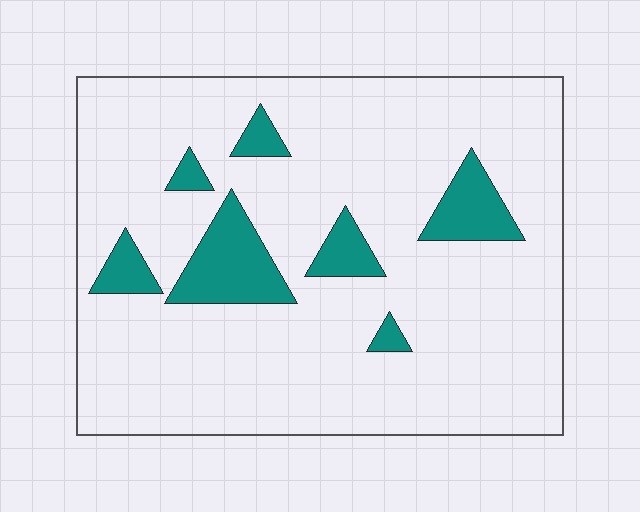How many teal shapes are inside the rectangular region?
7.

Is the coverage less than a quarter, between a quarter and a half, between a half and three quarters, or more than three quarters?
Less than a quarter.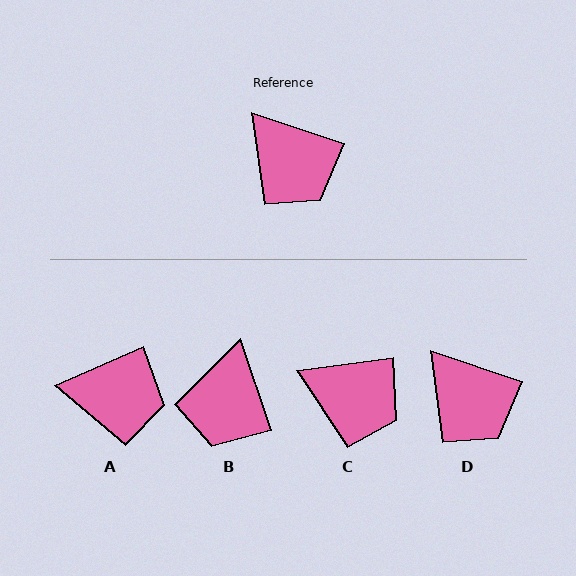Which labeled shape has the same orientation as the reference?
D.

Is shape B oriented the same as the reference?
No, it is off by about 53 degrees.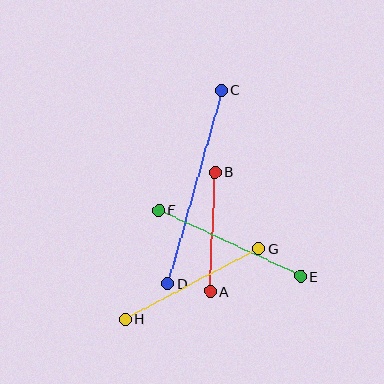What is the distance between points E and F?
The distance is approximately 156 pixels.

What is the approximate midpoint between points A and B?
The midpoint is at approximately (213, 232) pixels.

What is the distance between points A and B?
The distance is approximately 120 pixels.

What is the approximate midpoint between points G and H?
The midpoint is at approximately (192, 284) pixels.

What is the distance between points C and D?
The distance is approximately 201 pixels.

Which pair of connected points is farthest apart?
Points C and D are farthest apart.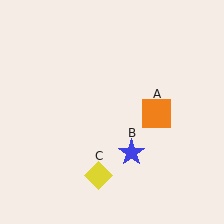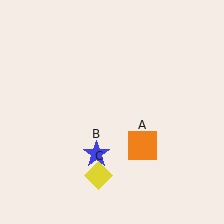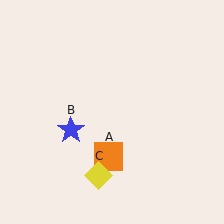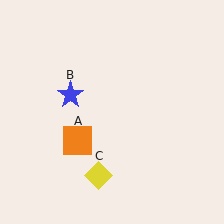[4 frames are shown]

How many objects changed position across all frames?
2 objects changed position: orange square (object A), blue star (object B).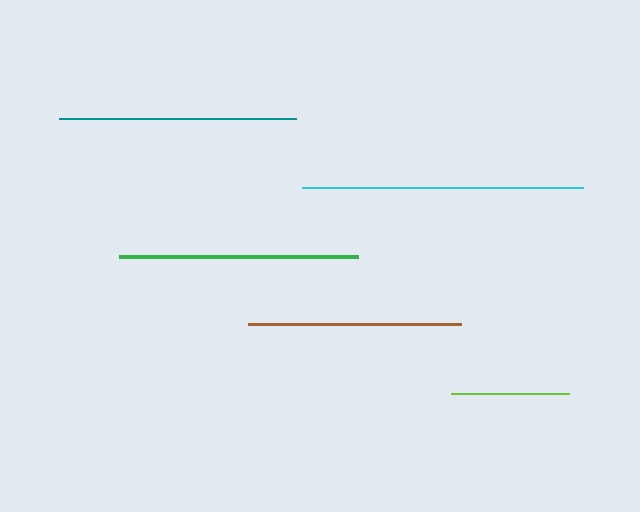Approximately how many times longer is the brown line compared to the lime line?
The brown line is approximately 1.8 times the length of the lime line.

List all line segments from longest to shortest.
From longest to shortest: cyan, green, teal, brown, lime.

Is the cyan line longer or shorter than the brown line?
The cyan line is longer than the brown line.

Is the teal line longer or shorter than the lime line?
The teal line is longer than the lime line.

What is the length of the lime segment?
The lime segment is approximately 117 pixels long.